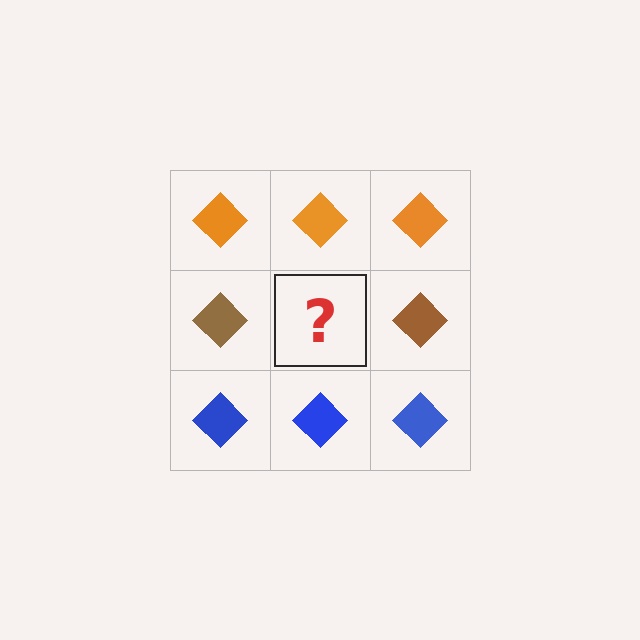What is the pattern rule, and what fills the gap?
The rule is that each row has a consistent color. The gap should be filled with a brown diamond.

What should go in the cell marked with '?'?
The missing cell should contain a brown diamond.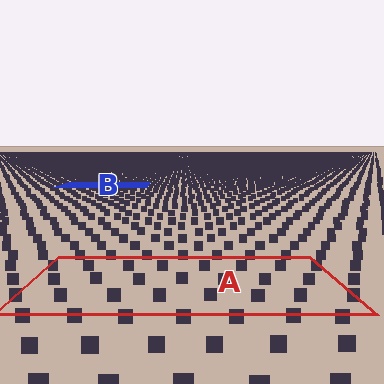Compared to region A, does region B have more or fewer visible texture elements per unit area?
Region B has more texture elements per unit area — they are packed more densely because it is farther away.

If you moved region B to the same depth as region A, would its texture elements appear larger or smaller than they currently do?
They would appear larger. At a closer depth, the same texture elements are projected at a bigger on-screen size.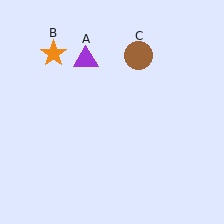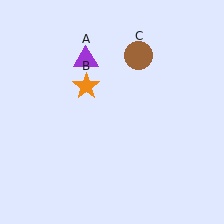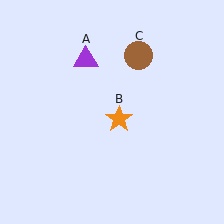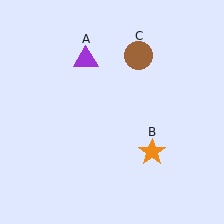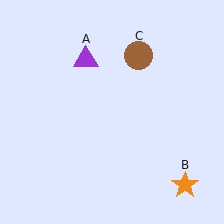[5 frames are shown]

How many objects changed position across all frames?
1 object changed position: orange star (object B).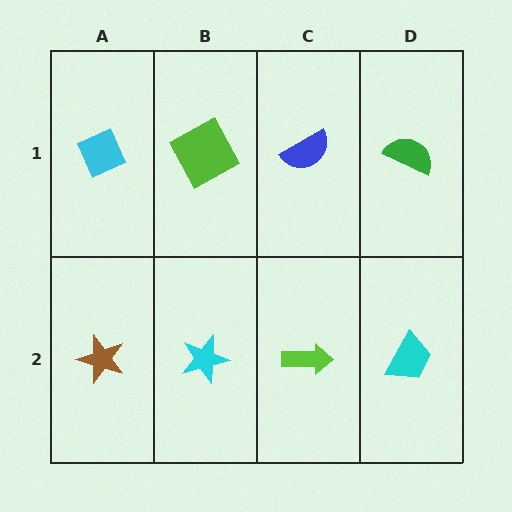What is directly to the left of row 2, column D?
A lime arrow.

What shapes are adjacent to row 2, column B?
A lime square (row 1, column B), a brown star (row 2, column A), a lime arrow (row 2, column C).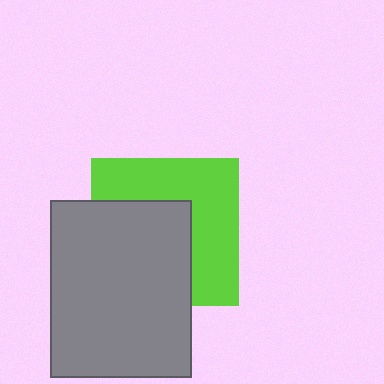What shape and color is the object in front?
The object in front is a gray rectangle.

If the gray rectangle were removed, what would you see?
You would see the complete lime square.